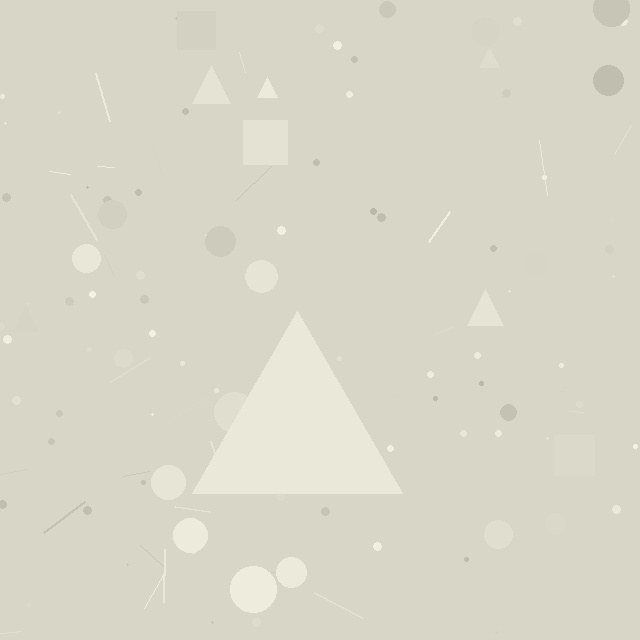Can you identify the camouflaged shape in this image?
The camouflaged shape is a triangle.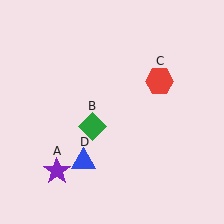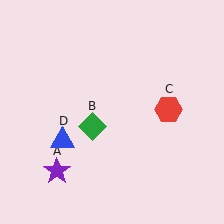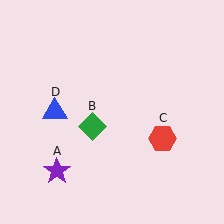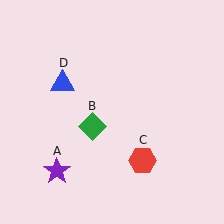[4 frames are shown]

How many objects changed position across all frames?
2 objects changed position: red hexagon (object C), blue triangle (object D).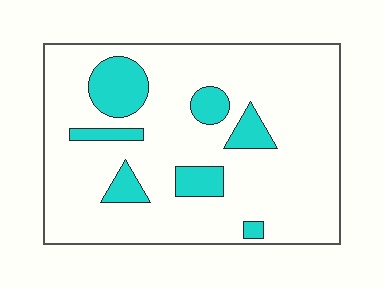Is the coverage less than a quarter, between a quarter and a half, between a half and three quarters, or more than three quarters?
Less than a quarter.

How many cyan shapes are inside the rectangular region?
7.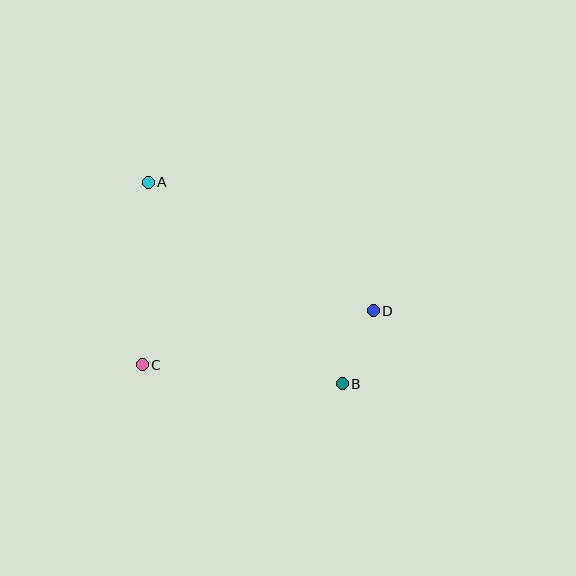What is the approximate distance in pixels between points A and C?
The distance between A and C is approximately 182 pixels.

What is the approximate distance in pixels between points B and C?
The distance between B and C is approximately 201 pixels.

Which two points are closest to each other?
Points B and D are closest to each other.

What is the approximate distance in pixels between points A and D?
The distance between A and D is approximately 259 pixels.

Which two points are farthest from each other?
Points A and B are farthest from each other.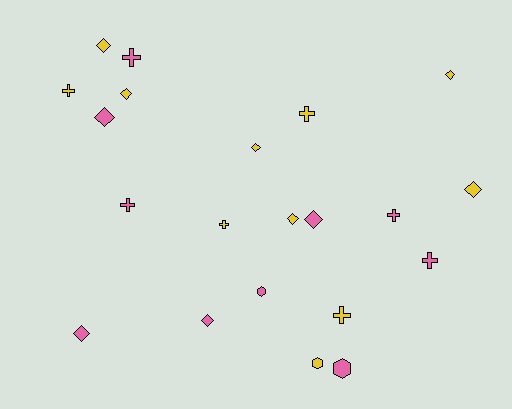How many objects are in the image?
There are 21 objects.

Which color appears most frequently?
Yellow, with 11 objects.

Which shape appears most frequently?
Diamond, with 10 objects.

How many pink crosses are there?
There are 4 pink crosses.